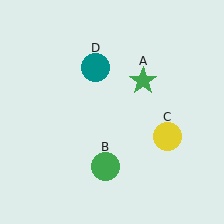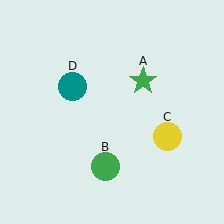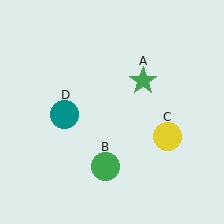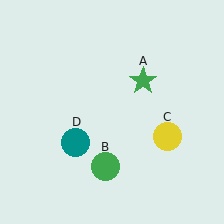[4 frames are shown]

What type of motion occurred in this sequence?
The teal circle (object D) rotated counterclockwise around the center of the scene.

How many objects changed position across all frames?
1 object changed position: teal circle (object D).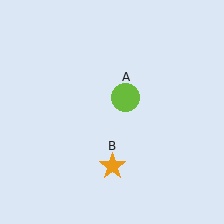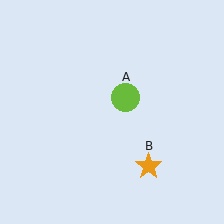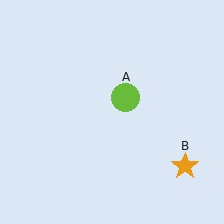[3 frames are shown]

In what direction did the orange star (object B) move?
The orange star (object B) moved right.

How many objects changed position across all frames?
1 object changed position: orange star (object B).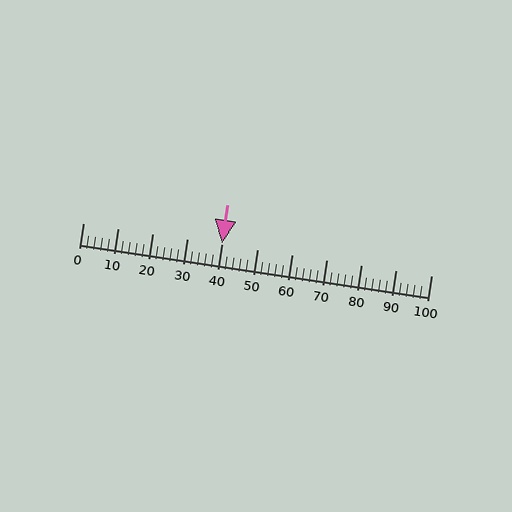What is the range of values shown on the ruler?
The ruler shows values from 0 to 100.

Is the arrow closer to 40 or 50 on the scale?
The arrow is closer to 40.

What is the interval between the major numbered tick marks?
The major tick marks are spaced 10 units apart.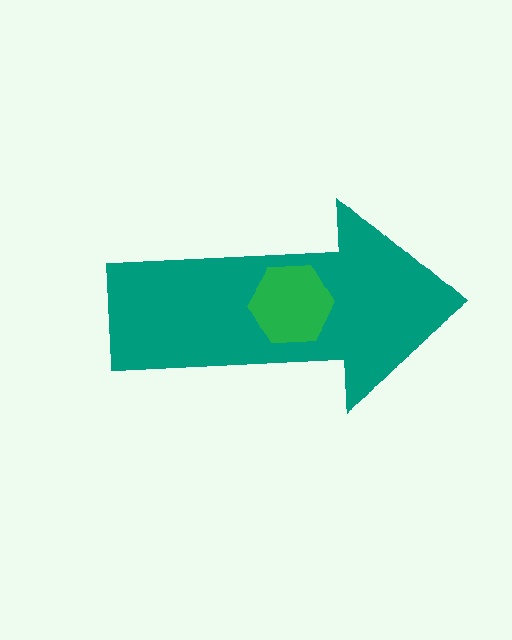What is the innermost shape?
The green hexagon.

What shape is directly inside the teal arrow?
The green hexagon.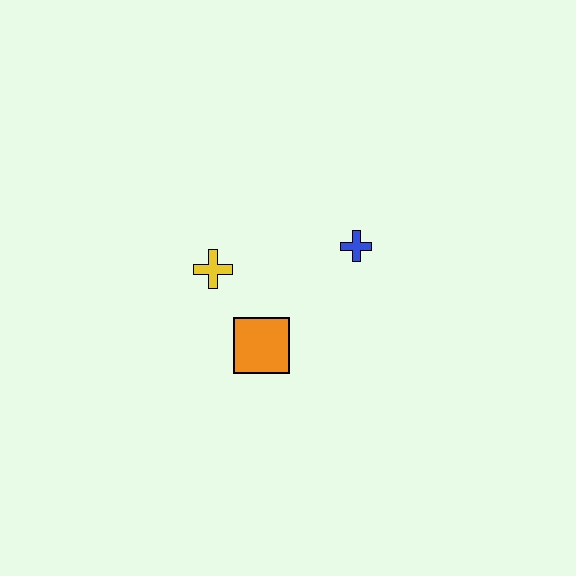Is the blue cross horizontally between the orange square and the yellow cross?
No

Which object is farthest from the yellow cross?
The blue cross is farthest from the yellow cross.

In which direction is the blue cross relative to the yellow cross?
The blue cross is to the right of the yellow cross.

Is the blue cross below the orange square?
No